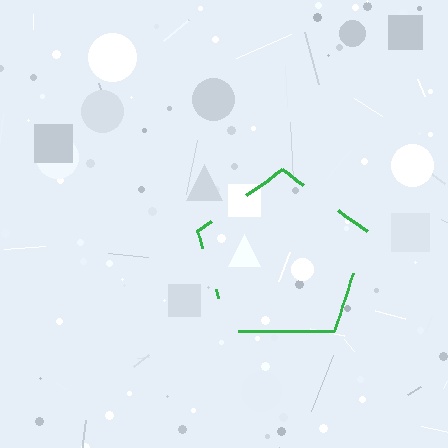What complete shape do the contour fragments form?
The contour fragments form a pentagon.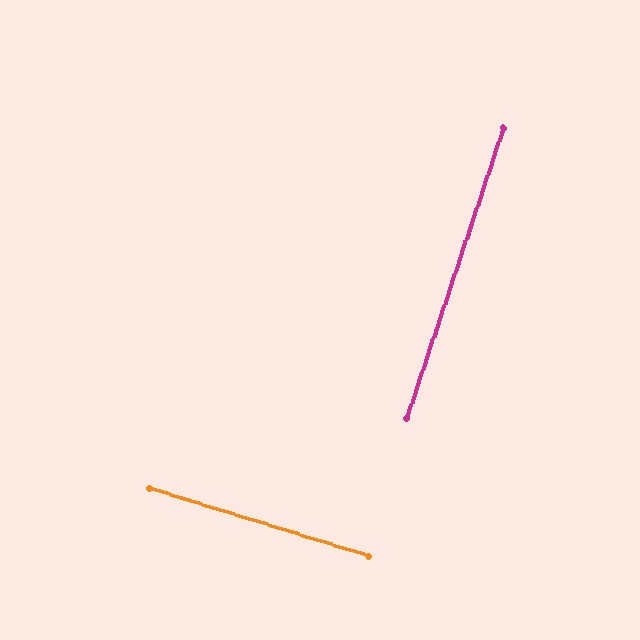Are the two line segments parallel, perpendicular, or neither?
Perpendicular — they meet at approximately 89°.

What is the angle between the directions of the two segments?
Approximately 89 degrees.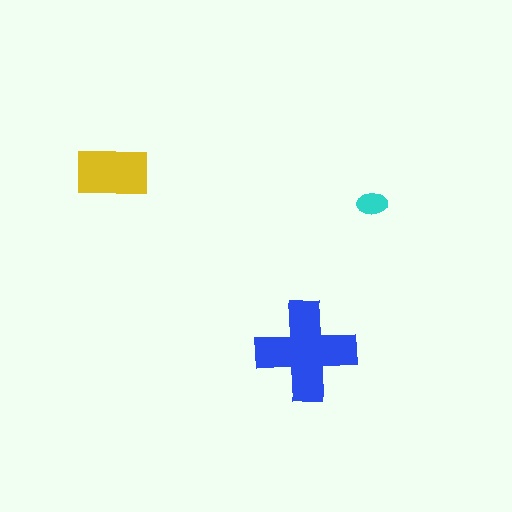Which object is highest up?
The yellow rectangle is topmost.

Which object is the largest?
The blue cross.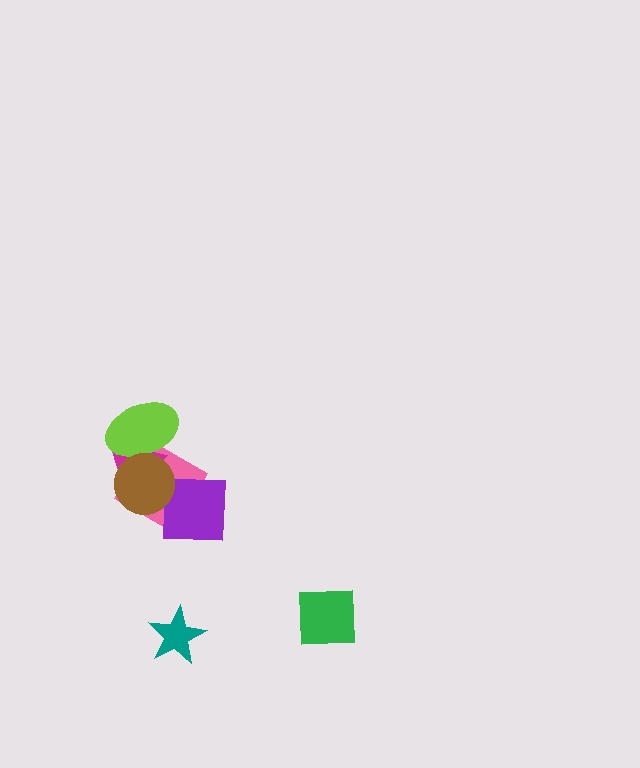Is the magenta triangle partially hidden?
Yes, it is partially covered by another shape.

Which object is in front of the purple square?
The brown circle is in front of the purple square.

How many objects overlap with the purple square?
2 objects overlap with the purple square.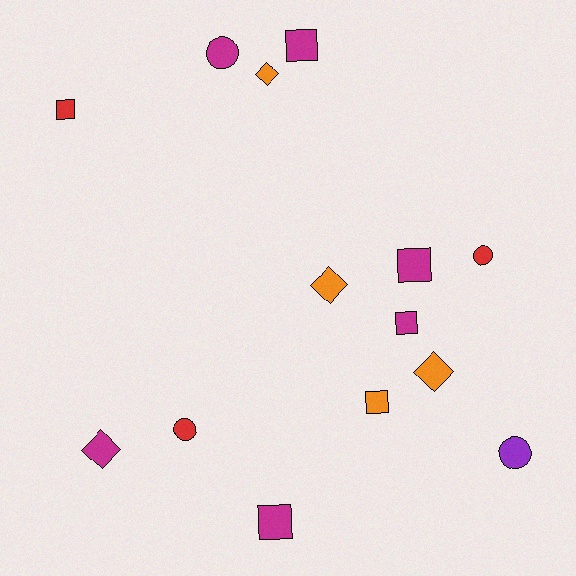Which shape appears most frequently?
Square, with 6 objects.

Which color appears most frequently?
Magenta, with 6 objects.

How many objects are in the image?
There are 14 objects.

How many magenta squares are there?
There are 4 magenta squares.